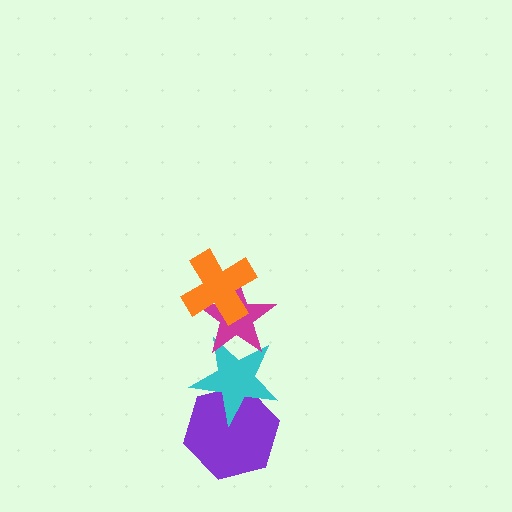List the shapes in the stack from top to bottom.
From top to bottom: the orange cross, the magenta star, the cyan star, the purple hexagon.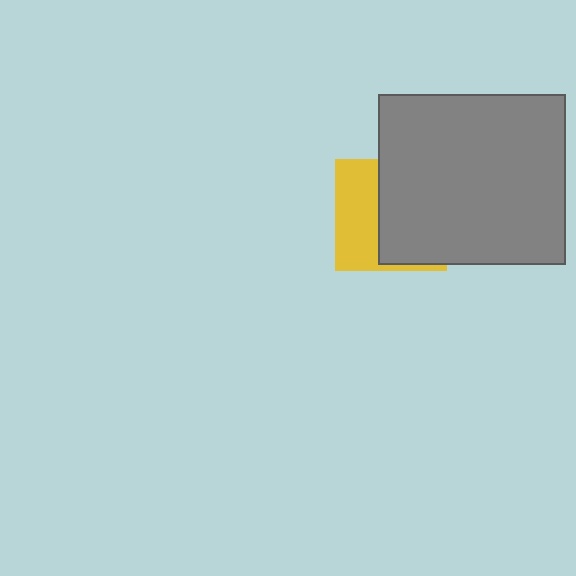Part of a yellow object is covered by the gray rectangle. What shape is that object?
It is a square.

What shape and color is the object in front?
The object in front is a gray rectangle.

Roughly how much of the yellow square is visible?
A small part of it is visible (roughly 41%).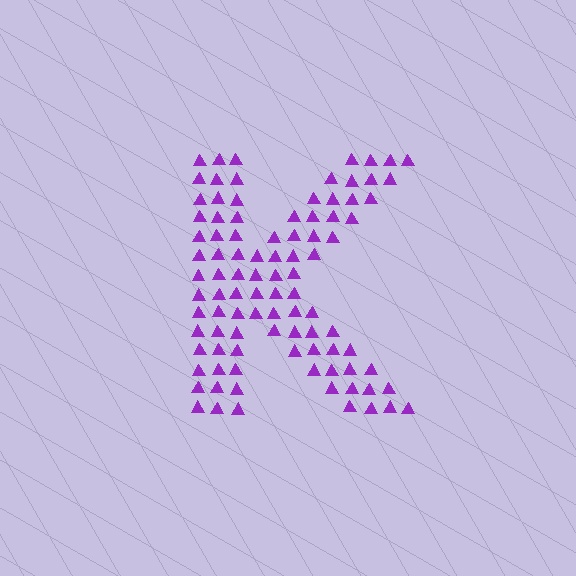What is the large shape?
The large shape is the letter K.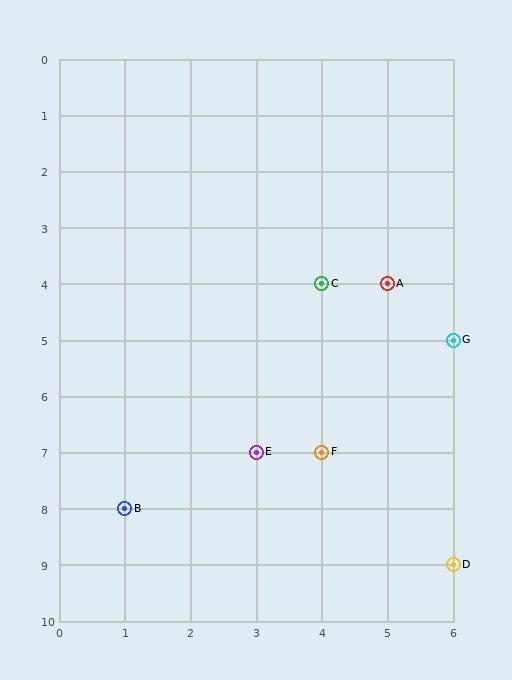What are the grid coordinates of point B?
Point B is at grid coordinates (1, 8).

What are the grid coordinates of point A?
Point A is at grid coordinates (5, 4).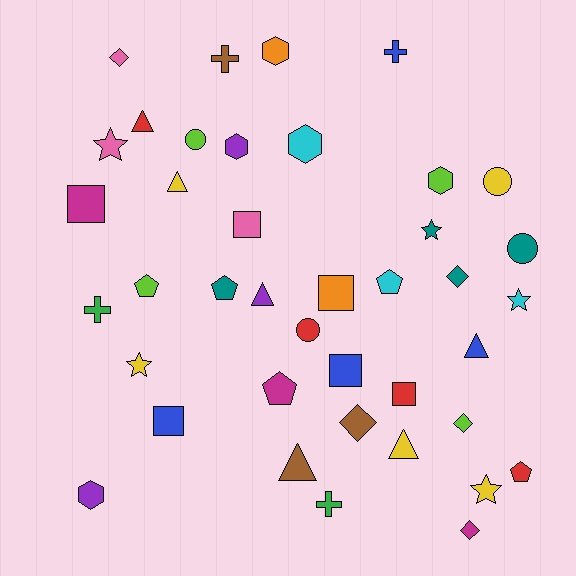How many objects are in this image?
There are 40 objects.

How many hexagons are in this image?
There are 5 hexagons.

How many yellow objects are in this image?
There are 5 yellow objects.